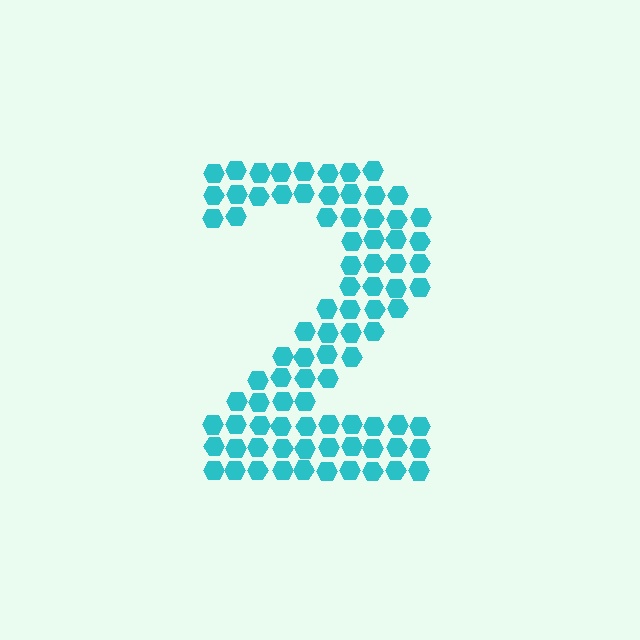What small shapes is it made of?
It is made of small hexagons.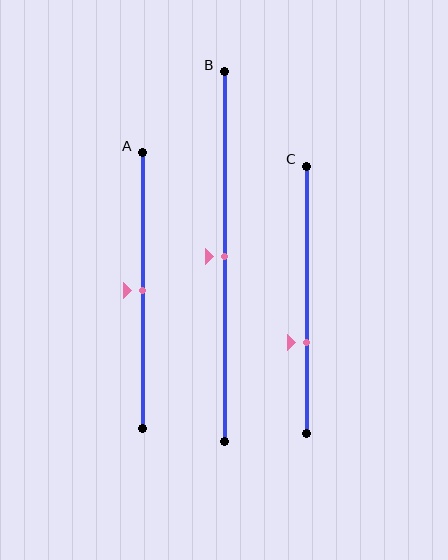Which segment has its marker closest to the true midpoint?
Segment A has its marker closest to the true midpoint.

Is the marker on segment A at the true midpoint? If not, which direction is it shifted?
Yes, the marker on segment A is at the true midpoint.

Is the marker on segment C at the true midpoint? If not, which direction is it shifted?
No, the marker on segment C is shifted downward by about 16% of the segment length.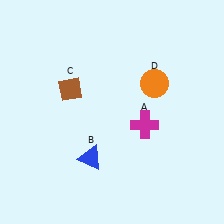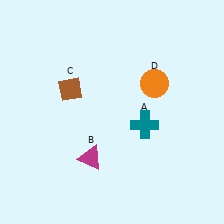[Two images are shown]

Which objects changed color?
A changed from magenta to teal. B changed from blue to magenta.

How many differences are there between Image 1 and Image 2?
There are 2 differences between the two images.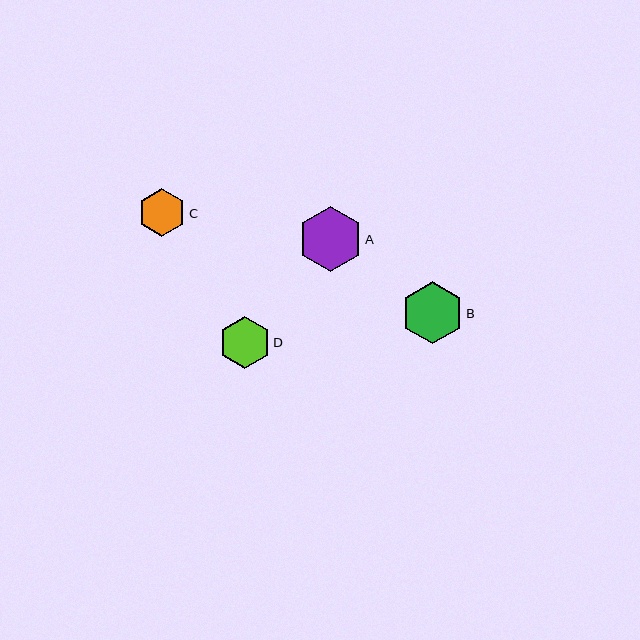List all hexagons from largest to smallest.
From largest to smallest: A, B, D, C.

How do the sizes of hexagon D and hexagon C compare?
Hexagon D and hexagon C are approximately the same size.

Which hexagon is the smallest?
Hexagon C is the smallest with a size of approximately 48 pixels.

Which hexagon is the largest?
Hexagon A is the largest with a size of approximately 65 pixels.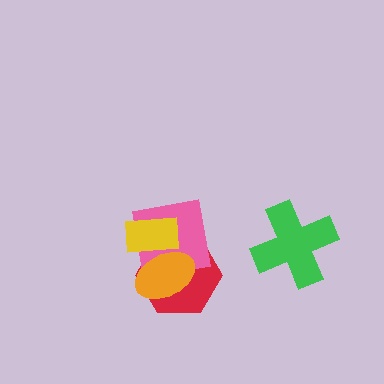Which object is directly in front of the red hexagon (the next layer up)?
The pink square is directly in front of the red hexagon.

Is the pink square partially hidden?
Yes, it is partially covered by another shape.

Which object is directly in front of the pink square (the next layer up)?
The orange ellipse is directly in front of the pink square.